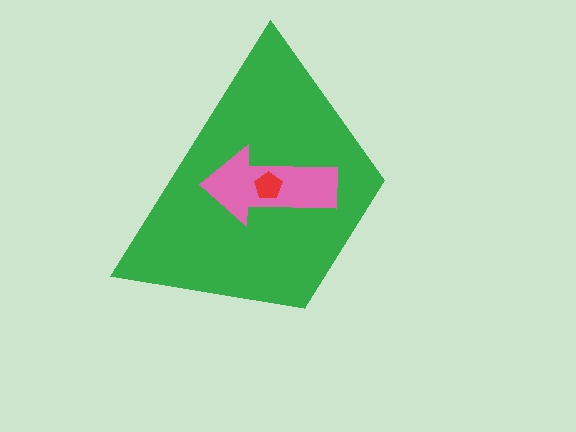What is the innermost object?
The red pentagon.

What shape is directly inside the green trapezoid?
The pink arrow.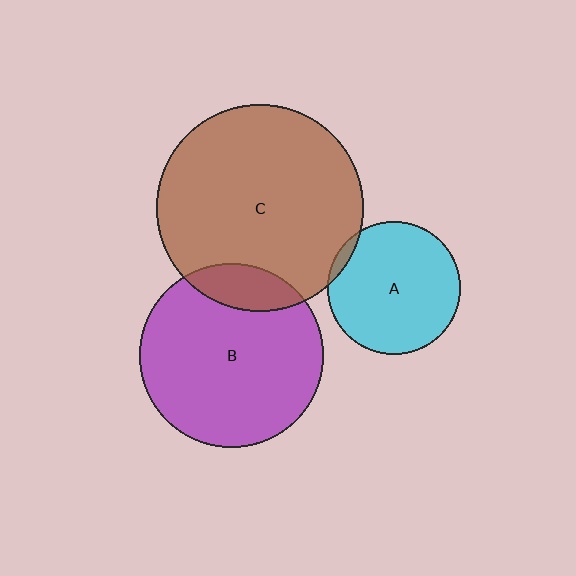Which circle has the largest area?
Circle C (brown).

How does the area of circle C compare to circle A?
Approximately 2.4 times.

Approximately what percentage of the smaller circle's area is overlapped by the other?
Approximately 15%.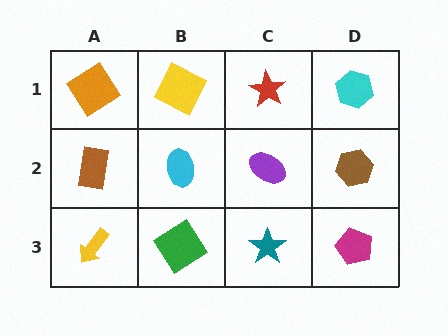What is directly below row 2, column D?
A magenta pentagon.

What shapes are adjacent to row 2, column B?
A yellow square (row 1, column B), a green diamond (row 3, column B), a brown rectangle (row 2, column A), a purple ellipse (row 2, column C).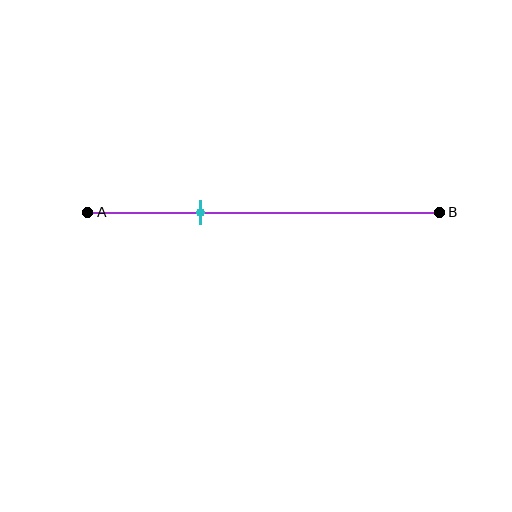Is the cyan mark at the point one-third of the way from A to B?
Yes, the mark is approximately at the one-third point.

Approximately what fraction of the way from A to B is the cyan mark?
The cyan mark is approximately 30% of the way from A to B.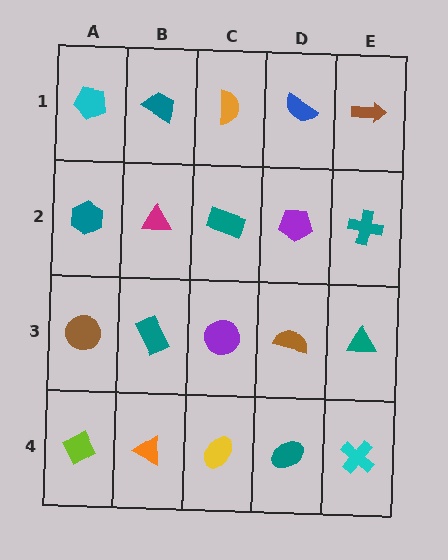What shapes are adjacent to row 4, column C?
A purple circle (row 3, column C), an orange triangle (row 4, column B), a teal ellipse (row 4, column D).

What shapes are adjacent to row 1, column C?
A teal rectangle (row 2, column C), a teal trapezoid (row 1, column B), a blue semicircle (row 1, column D).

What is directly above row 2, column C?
An orange semicircle.